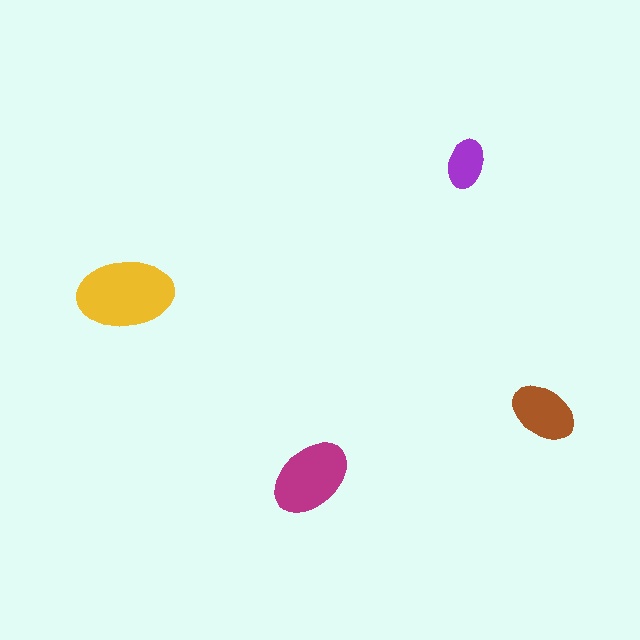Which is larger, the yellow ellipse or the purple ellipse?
The yellow one.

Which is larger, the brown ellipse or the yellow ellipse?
The yellow one.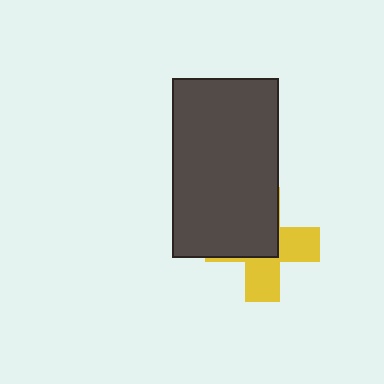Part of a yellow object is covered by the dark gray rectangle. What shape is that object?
It is a cross.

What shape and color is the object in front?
The object in front is a dark gray rectangle.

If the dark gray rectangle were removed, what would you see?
You would see the complete yellow cross.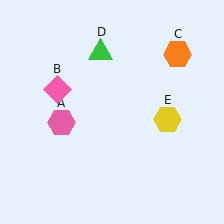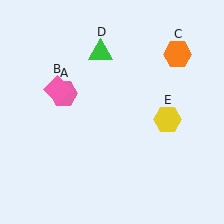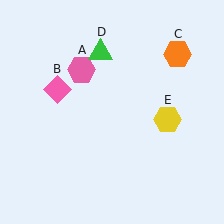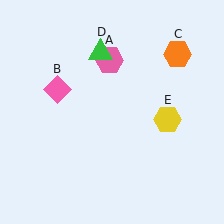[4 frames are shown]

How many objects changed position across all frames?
1 object changed position: pink hexagon (object A).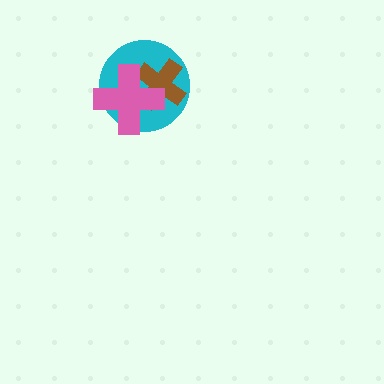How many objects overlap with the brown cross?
2 objects overlap with the brown cross.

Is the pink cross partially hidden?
No, no other shape covers it.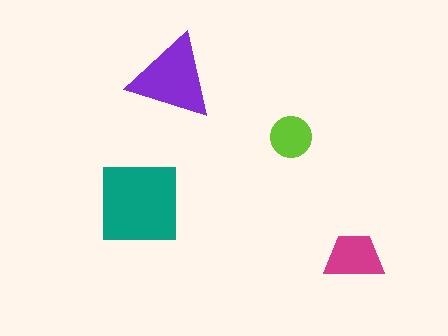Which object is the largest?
The teal square.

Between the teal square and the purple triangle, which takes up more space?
The teal square.